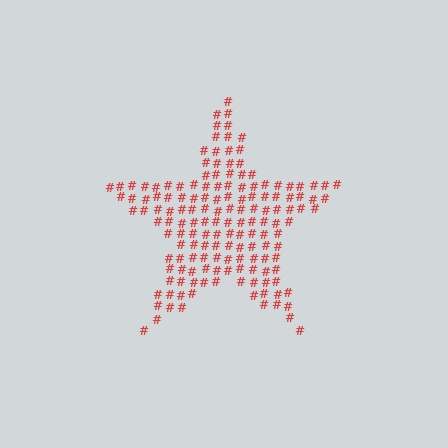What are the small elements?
The small elements are hash symbols.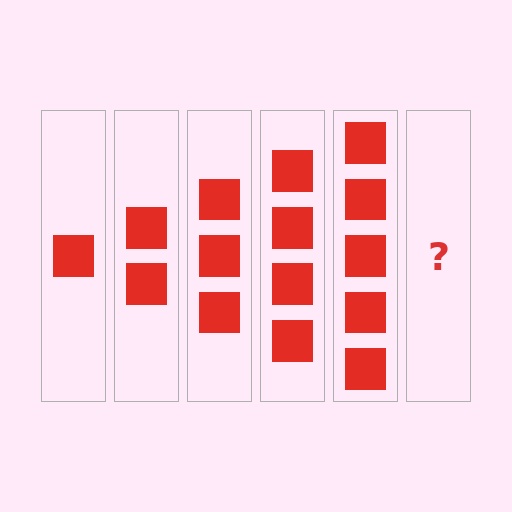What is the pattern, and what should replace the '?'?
The pattern is that each step adds one more square. The '?' should be 6 squares.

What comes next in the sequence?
The next element should be 6 squares.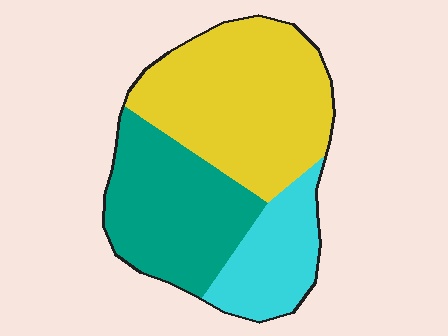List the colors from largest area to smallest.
From largest to smallest: yellow, teal, cyan.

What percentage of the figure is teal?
Teal takes up about one third (1/3) of the figure.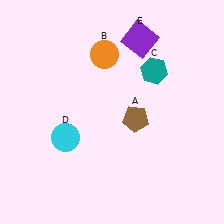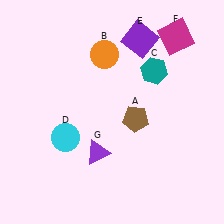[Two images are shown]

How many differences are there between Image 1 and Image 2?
There are 2 differences between the two images.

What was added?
A magenta square (F), a purple triangle (G) were added in Image 2.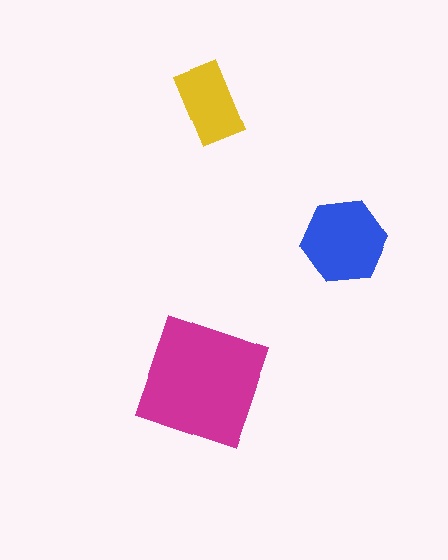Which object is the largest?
The magenta square.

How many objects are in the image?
There are 3 objects in the image.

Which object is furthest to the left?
The magenta square is leftmost.